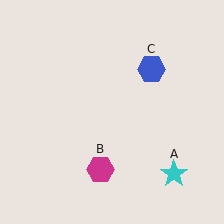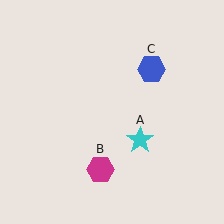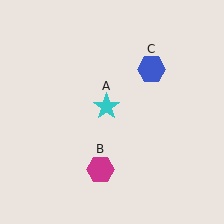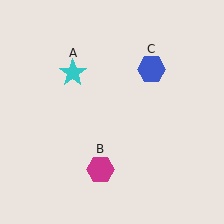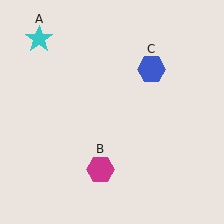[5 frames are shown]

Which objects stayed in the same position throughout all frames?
Magenta hexagon (object B) and blue hexagon (object C) remained stationary.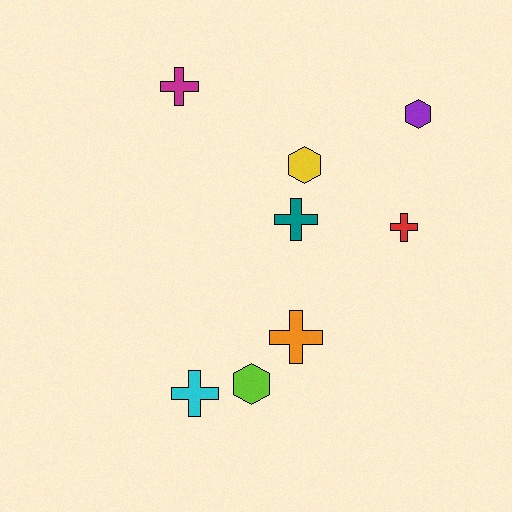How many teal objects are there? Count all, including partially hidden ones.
There is 1 teal object.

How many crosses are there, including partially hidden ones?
There are 5 crosses.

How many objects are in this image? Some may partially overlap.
There are 8 objects.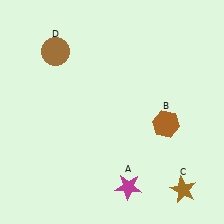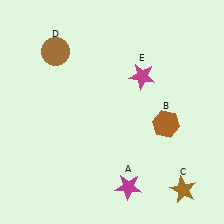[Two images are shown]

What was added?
A magenta star (E) was added in Image 2.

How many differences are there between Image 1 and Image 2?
There is 1 difference between the two images.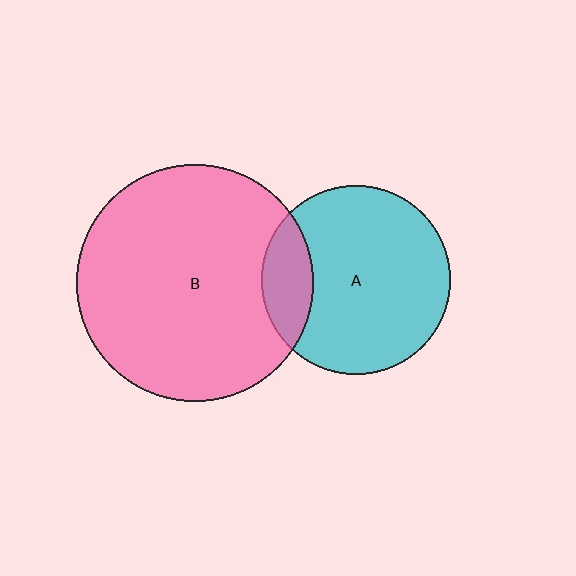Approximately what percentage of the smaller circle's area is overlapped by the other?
Approximately 20%.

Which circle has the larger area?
Circle B (pink).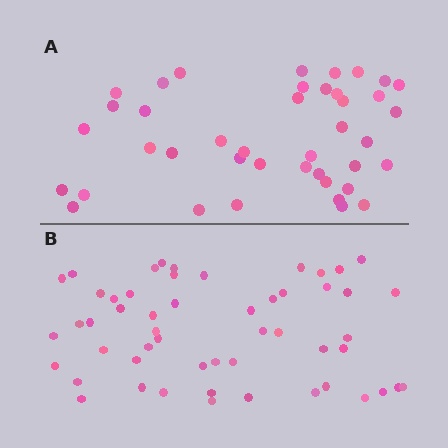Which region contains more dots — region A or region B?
Region B (the bottom region) has more dots.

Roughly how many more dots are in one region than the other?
Region B has roughly 12 or so more dots than region A.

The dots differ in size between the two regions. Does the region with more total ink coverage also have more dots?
No. Region A has more total ink coverage because its dots are larger, but region B actually contains more individual dots. Total area can be misleading — the number of items is what matters here.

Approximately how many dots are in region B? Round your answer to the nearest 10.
About 50 dots. (The exact count is 53, which rounds to 50.)